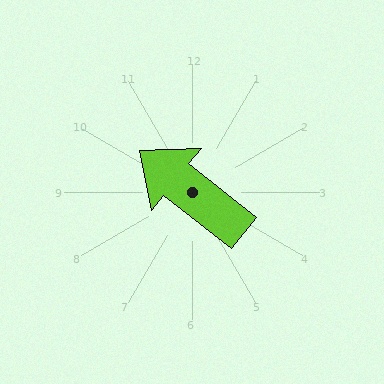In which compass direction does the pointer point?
Northwest.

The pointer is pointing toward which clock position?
Roughly 10 o'clock.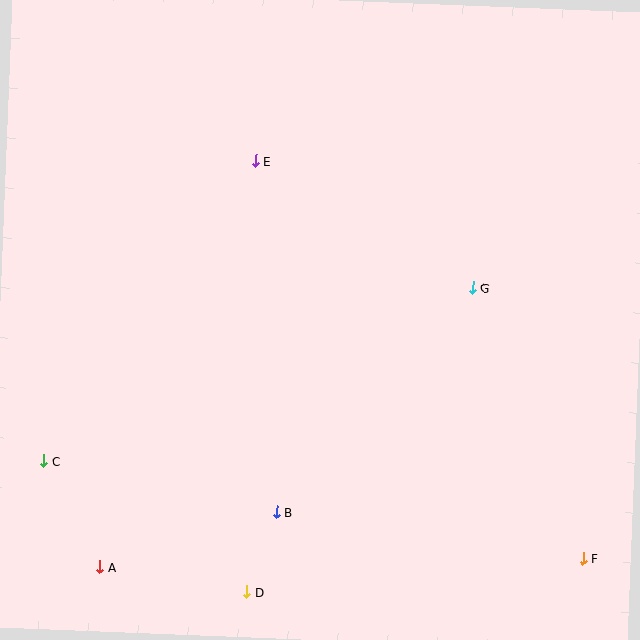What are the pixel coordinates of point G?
Point G is at (473, 288).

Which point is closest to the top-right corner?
Point G is closest to the top-right corner.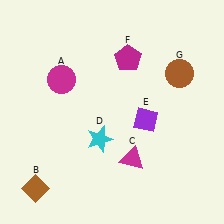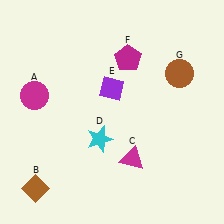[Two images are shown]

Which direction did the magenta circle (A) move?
The magenta circle (A) moved left.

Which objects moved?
The objects that moved are: the magenta circle (A), the purple diamond (E).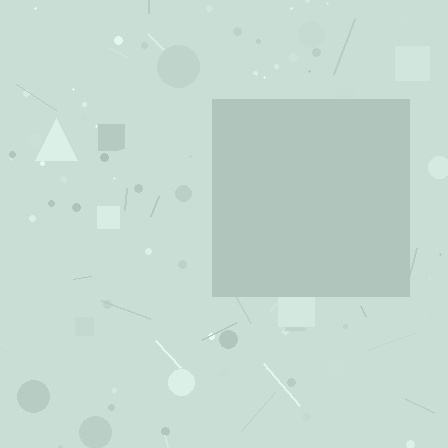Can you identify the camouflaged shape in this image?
The camouflaged shape is a square.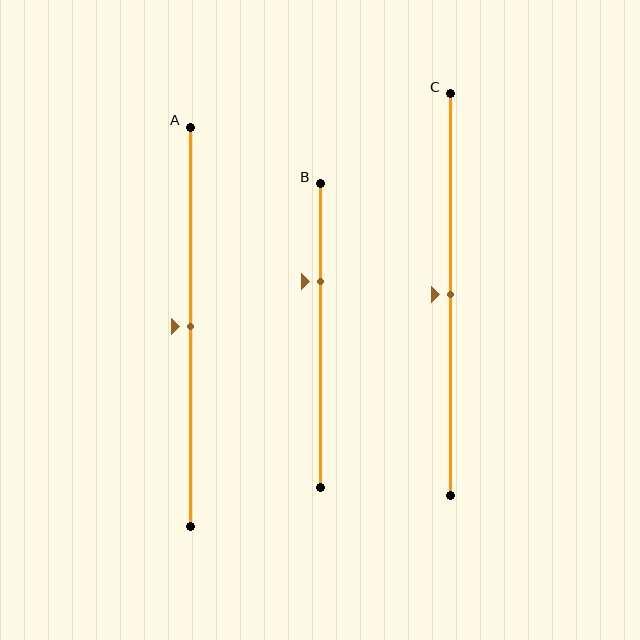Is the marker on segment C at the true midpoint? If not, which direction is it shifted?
Yes, the marker on segment C is at the true midpoint.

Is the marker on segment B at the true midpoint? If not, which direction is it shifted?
No, the marker on segment B is shifted upward by about 18% of the segment length.